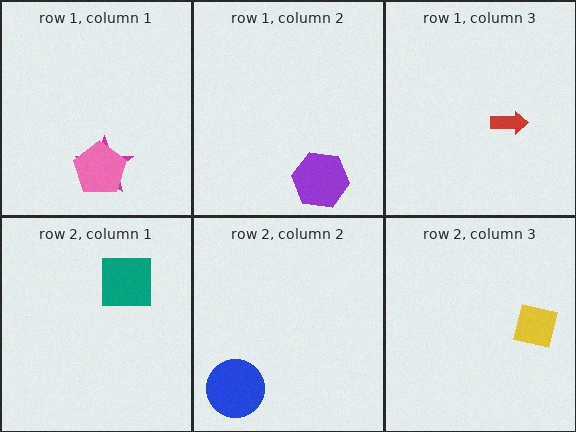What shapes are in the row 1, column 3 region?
The red arrow.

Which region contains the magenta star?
The row 1, column 1 region.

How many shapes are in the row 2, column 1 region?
1.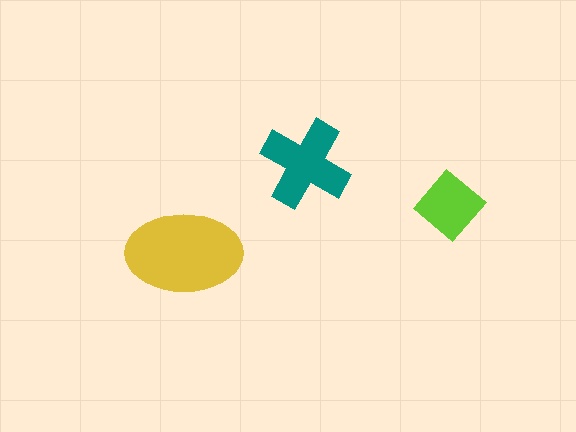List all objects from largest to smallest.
The yellow ellipse, the teal cross, the lime diamond.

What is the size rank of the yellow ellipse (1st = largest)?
1st.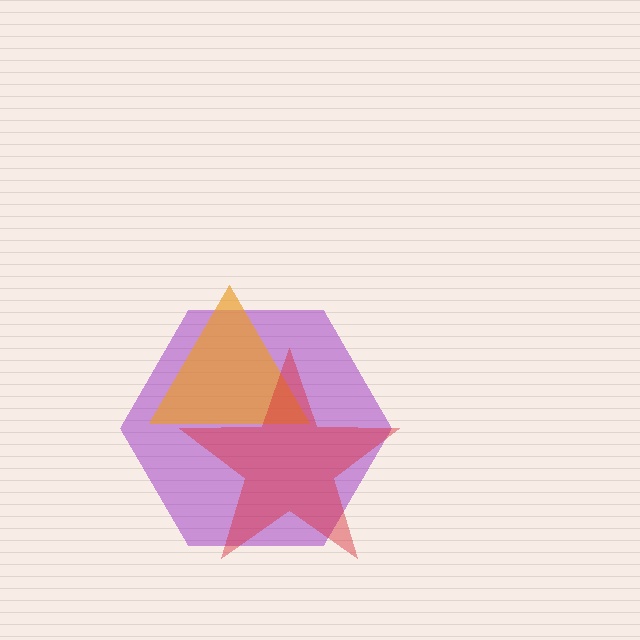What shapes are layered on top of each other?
The layered shapes are: a purple hexagon, an orange triangle, a red star.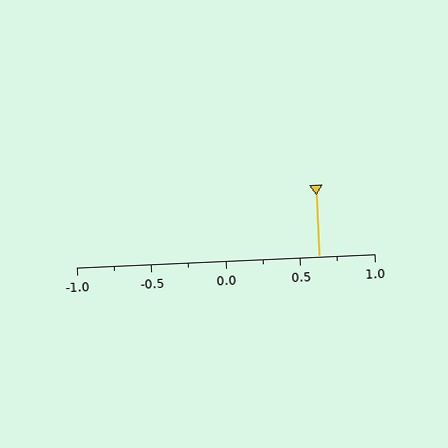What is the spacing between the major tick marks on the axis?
The major ticks are spaced 0.5 apart.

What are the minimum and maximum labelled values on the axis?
The axis runs from -1.0 to 1.0.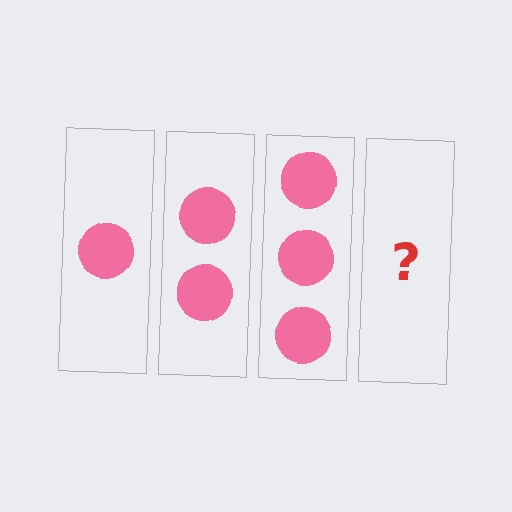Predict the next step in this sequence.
The next step is 4 circles.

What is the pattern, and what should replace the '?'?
The pattern is that each step adds one more circle. The '?' should be 4 circles.